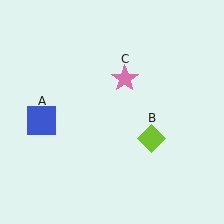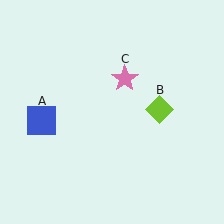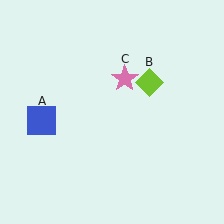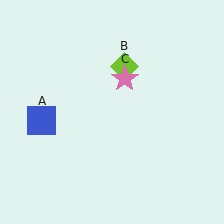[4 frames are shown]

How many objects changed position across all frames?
1 object changed position: lime diamond (object B).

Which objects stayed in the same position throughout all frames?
Blue square (object A) and pink star (object C) remained stationary.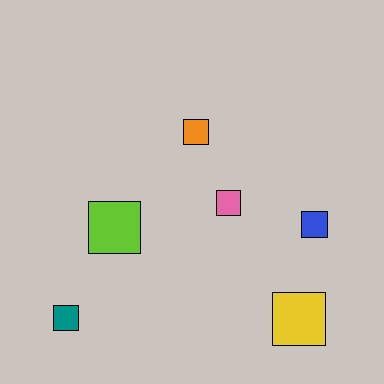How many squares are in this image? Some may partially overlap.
There are 6 squares.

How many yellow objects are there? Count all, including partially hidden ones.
There is 1 yellow object.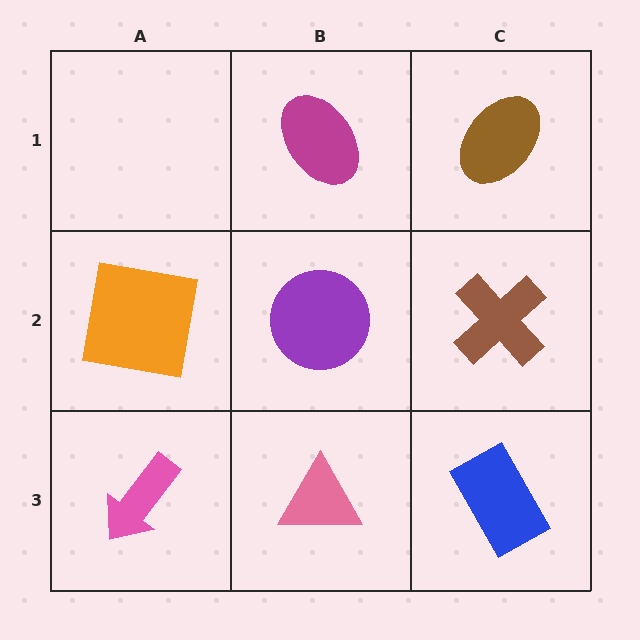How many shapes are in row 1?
2 shapes.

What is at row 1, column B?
A magenta ellipse.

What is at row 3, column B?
A pink triangle.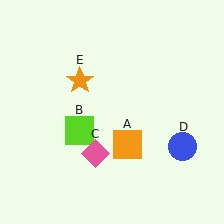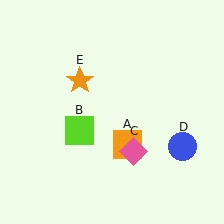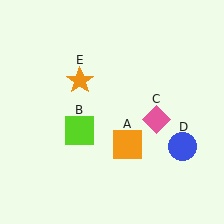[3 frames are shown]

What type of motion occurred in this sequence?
The pink diamond (object C) rotated counterclockwise around the center of the scene.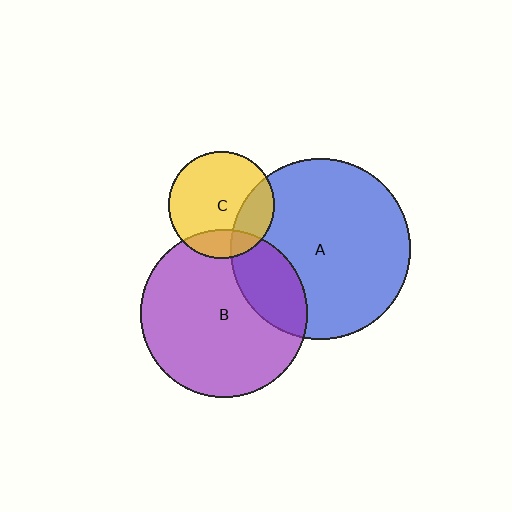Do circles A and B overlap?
Yes.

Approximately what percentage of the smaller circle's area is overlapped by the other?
Approximately 25%.